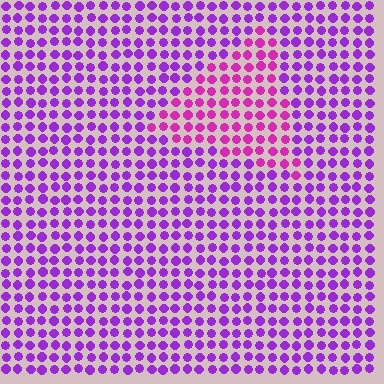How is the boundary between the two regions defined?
The boundary is defined purely by a slight shift in hue (about 32 degrees). Spacing, size, and orientation are identical on both sides.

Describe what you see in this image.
The image is filled with small purple elements in a uniform arrangement. A triangle-shaped region is visible where the elements are tinted to a slightly different hue, forming a subtle color boundary.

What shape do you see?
I see a triangle.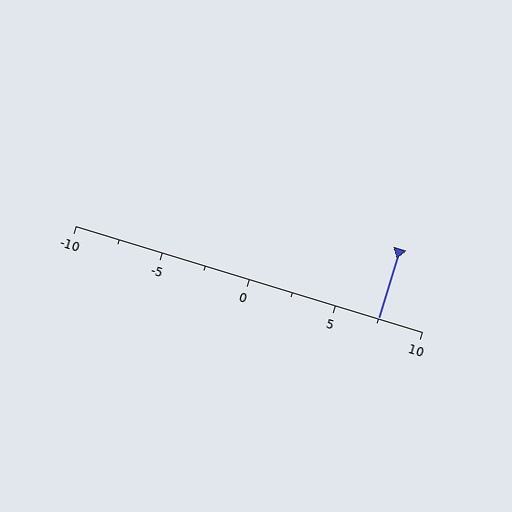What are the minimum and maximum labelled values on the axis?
The axis runs from -10 to 10.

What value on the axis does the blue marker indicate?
The marker indicates approximately 7.5.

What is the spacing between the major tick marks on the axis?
The major ticks are spaced 5 apart.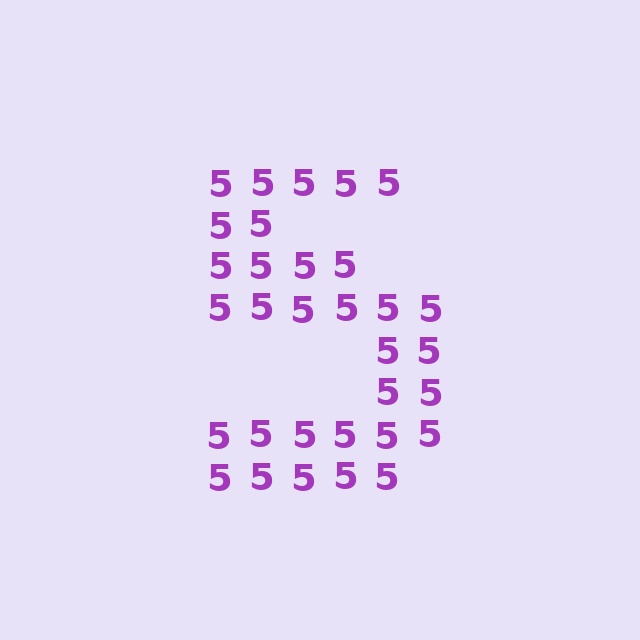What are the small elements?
The small elements are digit 5's.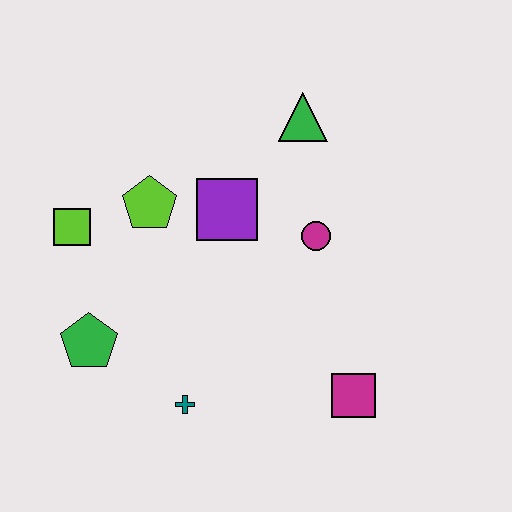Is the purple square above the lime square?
Yes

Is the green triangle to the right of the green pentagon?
Yes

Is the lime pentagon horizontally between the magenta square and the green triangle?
No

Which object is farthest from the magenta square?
The lime square is farthest from the magenta square.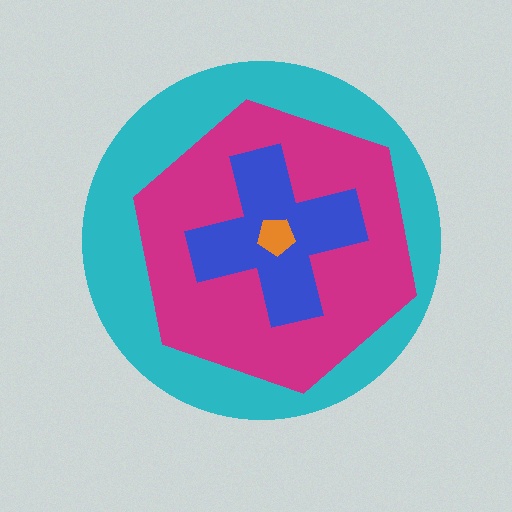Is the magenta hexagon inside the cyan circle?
Yes.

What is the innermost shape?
The orange pentagon.